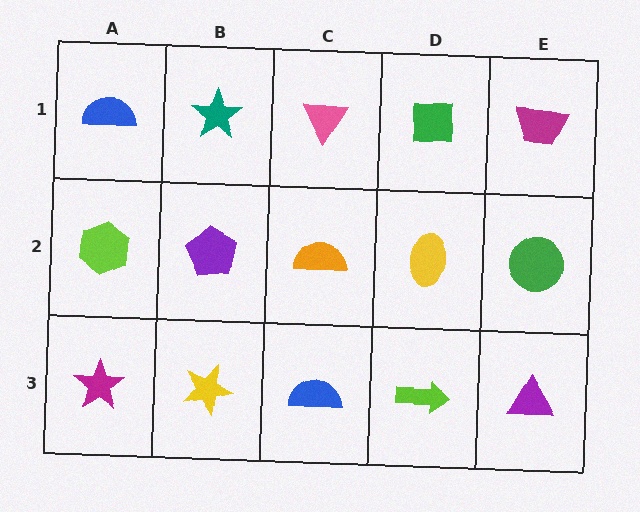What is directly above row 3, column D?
A yellow ellipse.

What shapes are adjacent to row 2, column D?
A green square (row 1, column D), a lime arrow (row 3, column D), an orange semicircle (row 2, column C), a green circle (row 2, column E).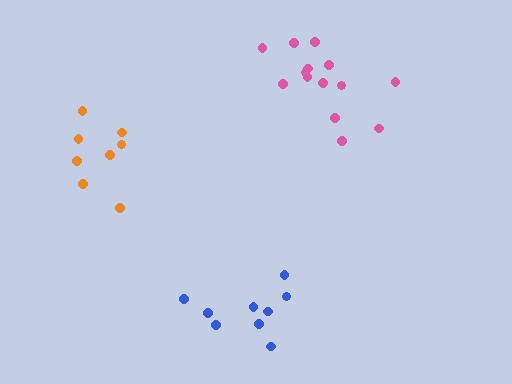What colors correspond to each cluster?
The clusters are colored: pink, blue, orange.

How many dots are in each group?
Group 1: 14 dots, Group 2: 9 dots, Group 3: 8 dots (31 total).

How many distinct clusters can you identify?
There are 3 distinct clusters.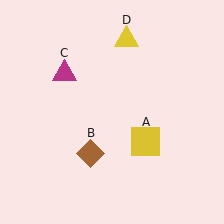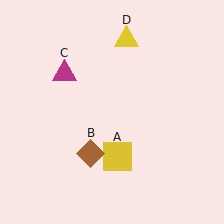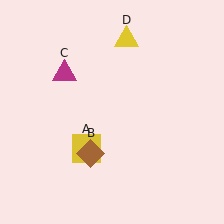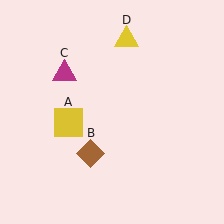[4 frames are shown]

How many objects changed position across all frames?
1 object changed position: yellow square (object A).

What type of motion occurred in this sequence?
The yellow square (object A) rotated clockwise around the center of the scene.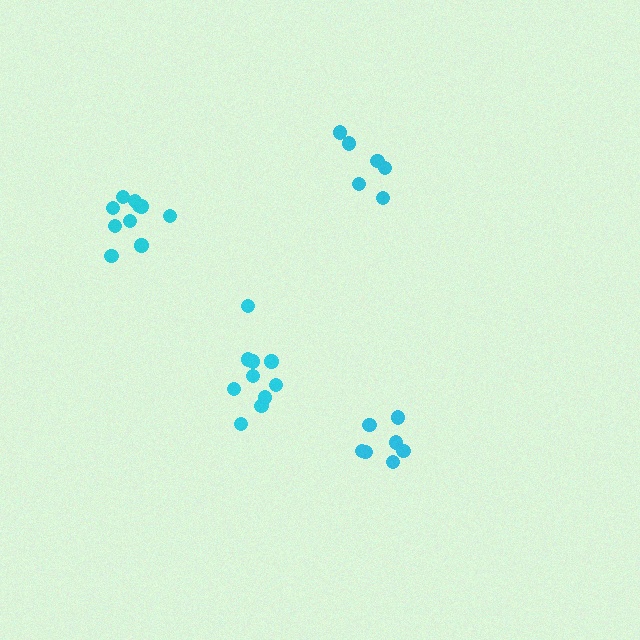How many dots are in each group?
Group 1: 10 dots, Group 2: 10 dots, Group 3: 7 dots, Group 4: 6 dots (33 total).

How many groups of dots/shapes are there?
There are 4 groups.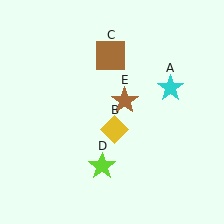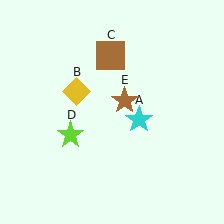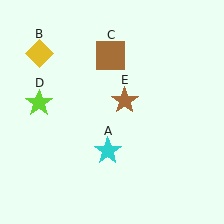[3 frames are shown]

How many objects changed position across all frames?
3 objects changed position: cyan star (object A), yellow diamond (object B), lime star (object D).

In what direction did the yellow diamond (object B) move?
The yellow diamond (object B) moved up and to the left.